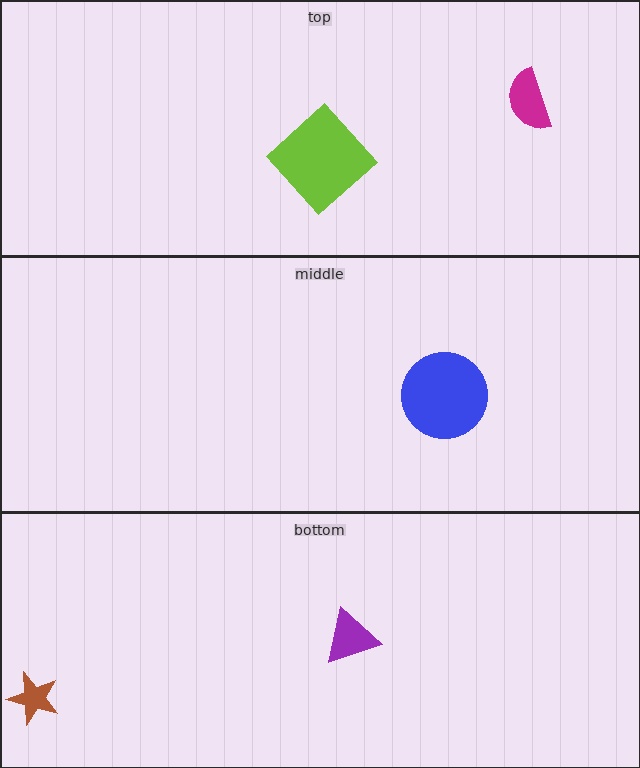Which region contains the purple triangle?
The bottom region.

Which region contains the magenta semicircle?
The top region.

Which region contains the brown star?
The bottom region.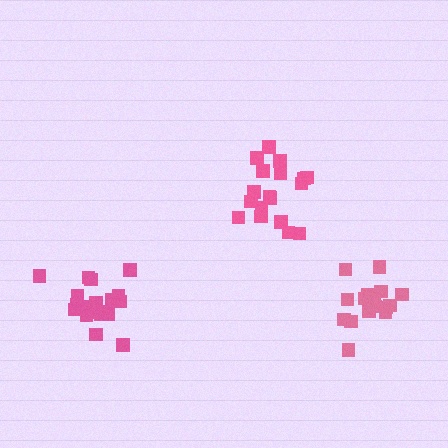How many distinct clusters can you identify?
There are 3 distinct clusters.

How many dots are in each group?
Group 1: 18 dots, Group 2: 17 dots, Group 3: 19 dots (54 total).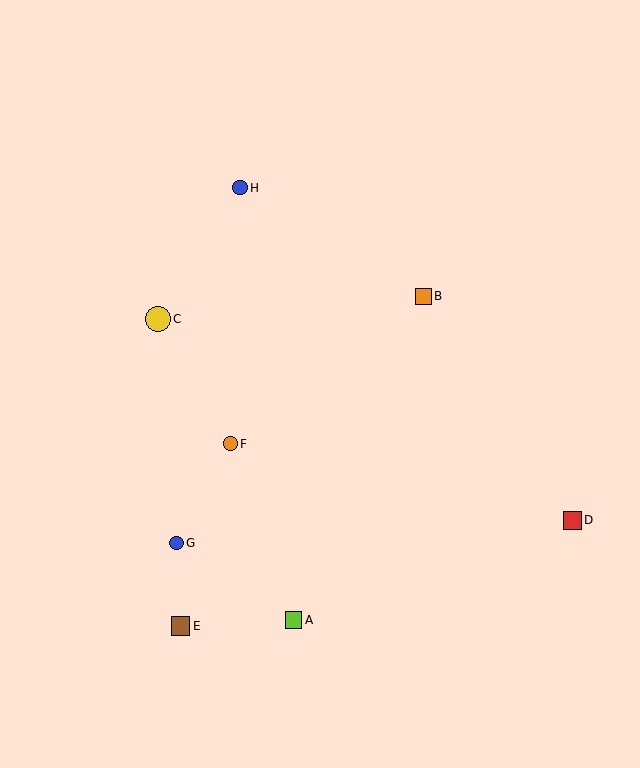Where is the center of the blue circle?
The center of the blue circle is at (240, 188).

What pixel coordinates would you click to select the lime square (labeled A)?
Click at (294, 620) to select the lime square A.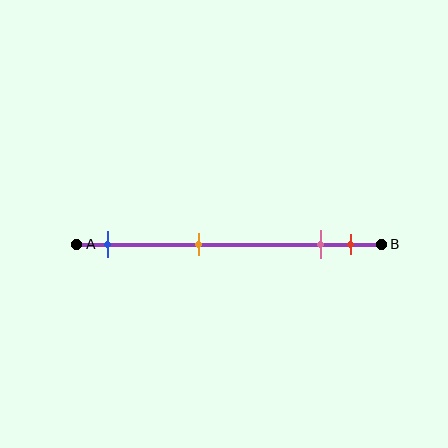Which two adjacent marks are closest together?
The pink and red marks are the closest adjacent pair.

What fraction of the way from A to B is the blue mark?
The blue mark is approximately 10% (0.1) of the way from A to B.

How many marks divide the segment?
There are 4 marks dividing the segment.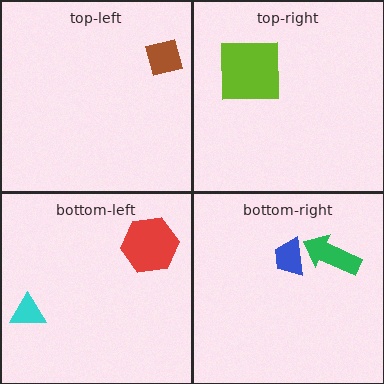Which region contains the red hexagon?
The bottom-left region.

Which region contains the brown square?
The top-left region.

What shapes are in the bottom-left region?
The cyan triangle, the red hexagon.